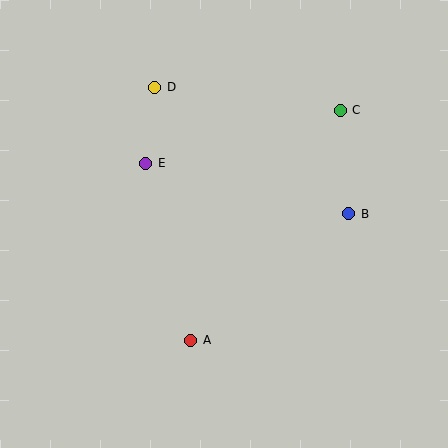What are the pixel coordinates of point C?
Point C is at (340, 110).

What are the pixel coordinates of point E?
Point E is at (146, 163).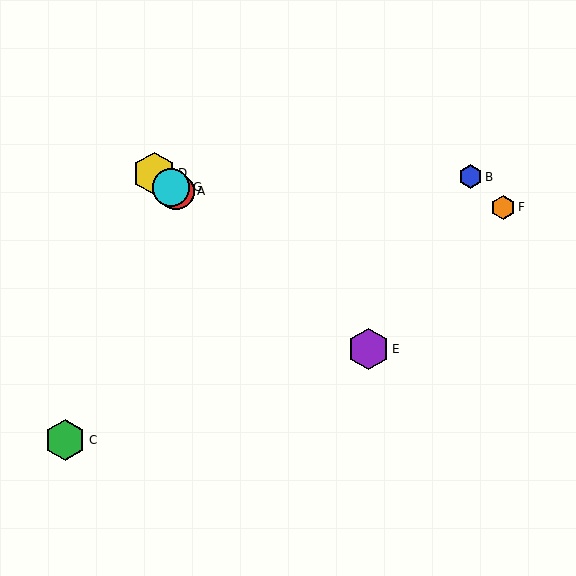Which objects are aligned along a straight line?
Objects A, D, E, G are aligned along a straight line.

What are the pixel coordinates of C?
Object C is at (65, 440).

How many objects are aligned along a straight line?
4 objects (A, D, E, G) are aligned along a straight line.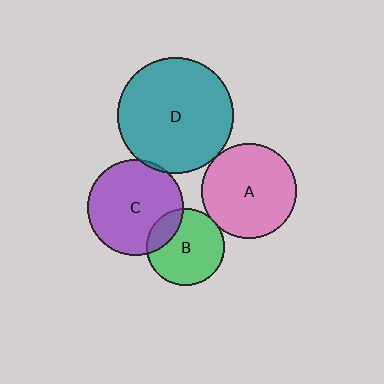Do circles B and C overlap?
Yes.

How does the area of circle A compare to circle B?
Approximately 1.5 times.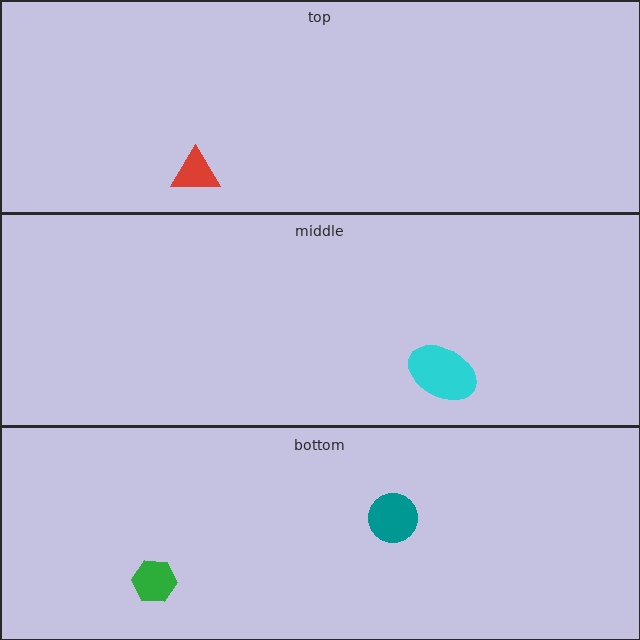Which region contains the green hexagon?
The bottom region.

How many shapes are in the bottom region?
2.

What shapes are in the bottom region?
The teal circle, the green hexagon.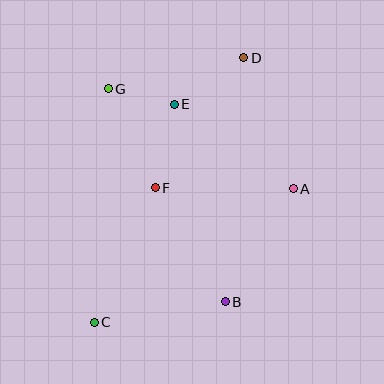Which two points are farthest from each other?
Points C and D are farthest from each other.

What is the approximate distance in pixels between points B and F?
The distance between B and F is approximately 134 pixels.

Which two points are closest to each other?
Points E and G are closest to each other.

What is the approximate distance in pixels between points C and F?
The distance between C and F is approximately 148 pixels.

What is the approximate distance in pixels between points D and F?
The distance between D and F is approximately 157 pixels.